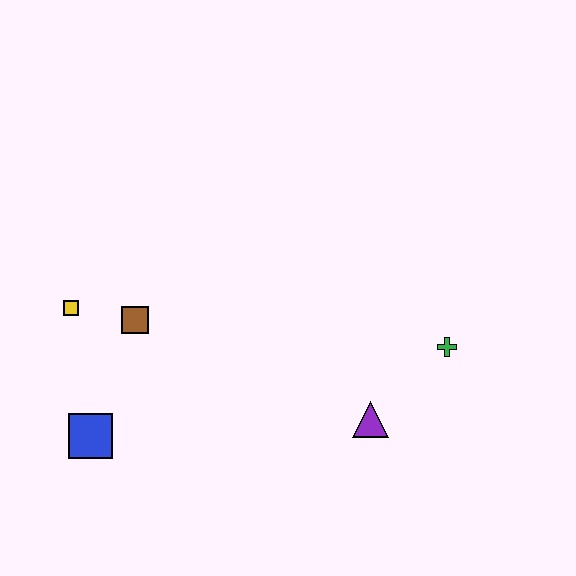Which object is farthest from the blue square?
The green cross is farthest from the blue square.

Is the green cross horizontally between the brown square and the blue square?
No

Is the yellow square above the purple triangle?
Yes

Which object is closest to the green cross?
The purple triangle is closest to the green cross.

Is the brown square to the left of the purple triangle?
Yes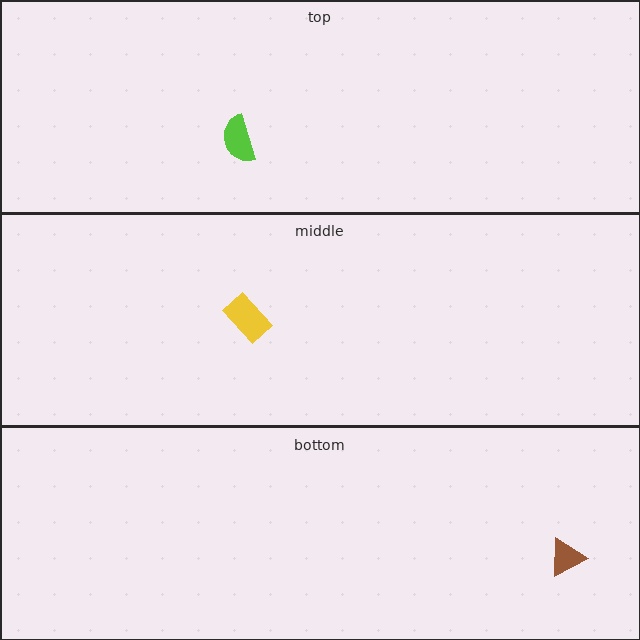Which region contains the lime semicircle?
The top region.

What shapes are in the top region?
The lime semicircle.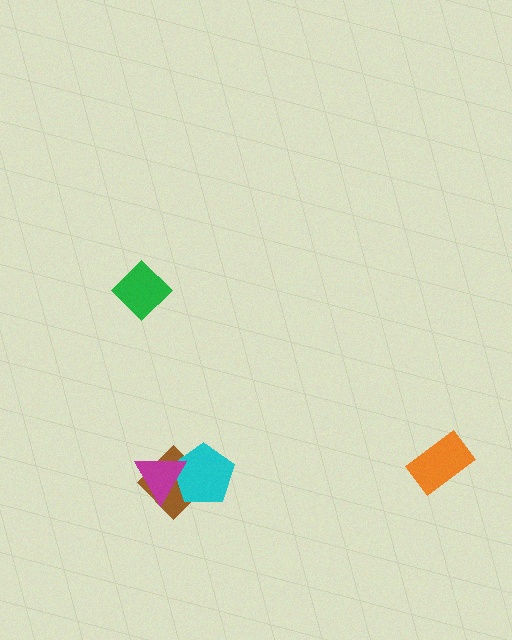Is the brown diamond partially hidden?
Yes, it is partially covered by another shape.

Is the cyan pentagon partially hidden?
Yes, it is partially covered by another shape.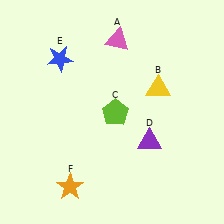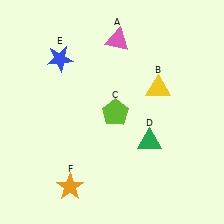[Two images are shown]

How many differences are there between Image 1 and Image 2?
There is 1 difference between the two images.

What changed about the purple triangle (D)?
In Image 1, D is purple. In Image 2, it changed to green.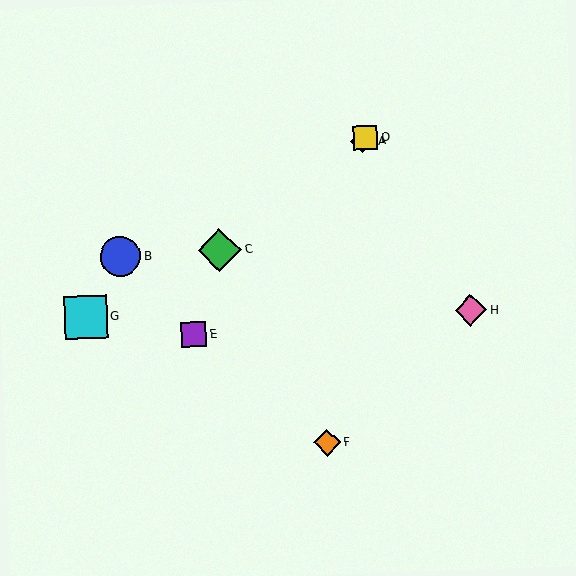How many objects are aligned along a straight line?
3 objects (A, D, E) are aligned along a straight line.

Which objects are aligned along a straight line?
Objects A, D, E are aligned along a straight line.